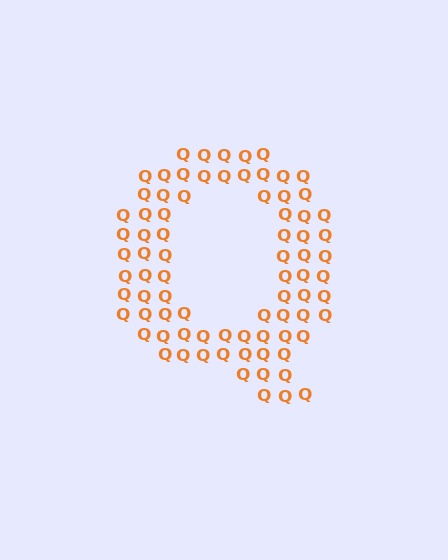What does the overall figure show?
The overall figure shows the letter Q.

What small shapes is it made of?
It is made of small letter Q's.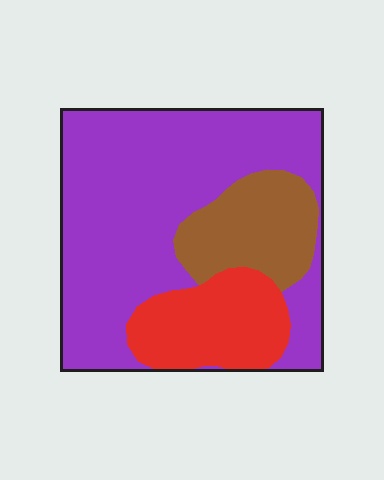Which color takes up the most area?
Purple, at roughly 65%.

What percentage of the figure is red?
Red takes up about one fifth (1/5) of the figure.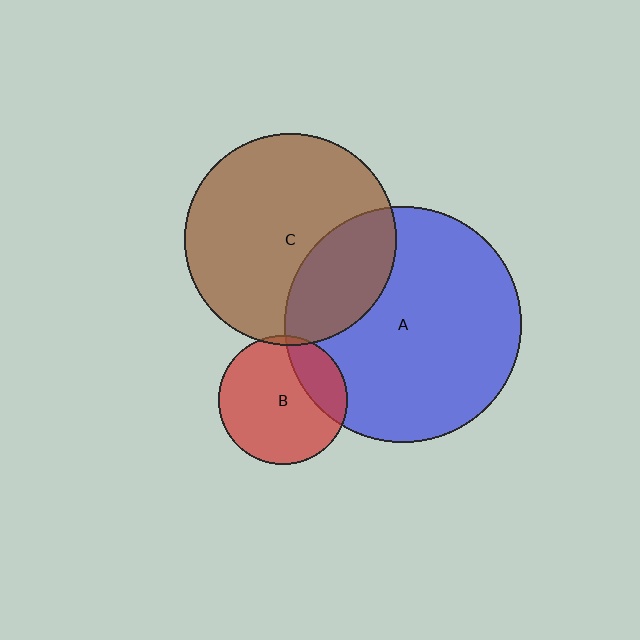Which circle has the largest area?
Circle A (blue).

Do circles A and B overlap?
Yes.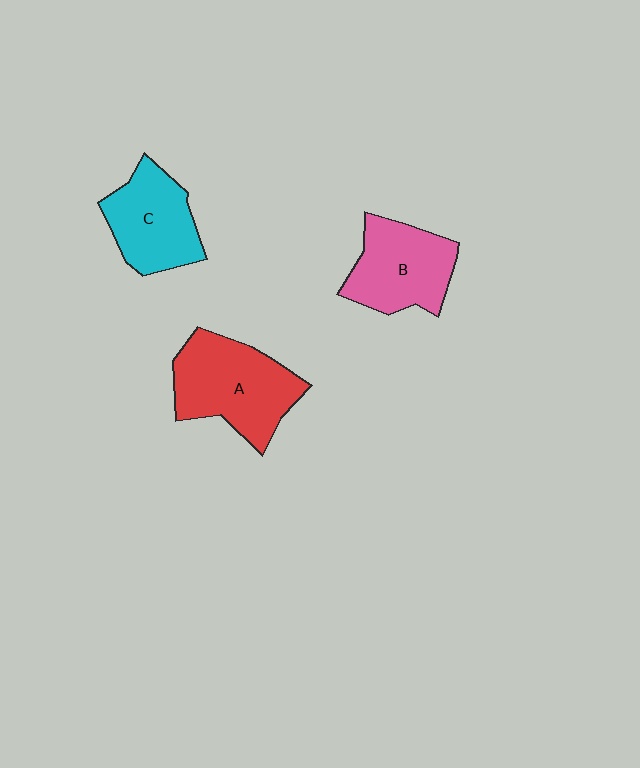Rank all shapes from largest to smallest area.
From largest to smallest: A (red), B (pink), C (cyan).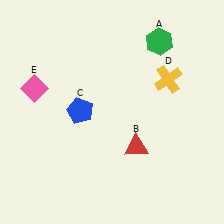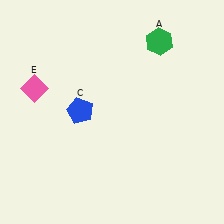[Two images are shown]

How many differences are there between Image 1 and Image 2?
There are 2 differences between the two images.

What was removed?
The yellow cross (D), the red triangle (B) were removed in Image 2.